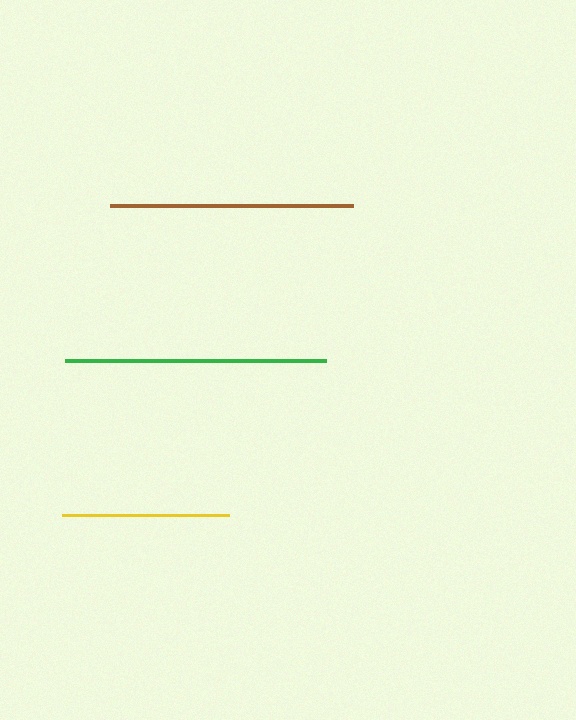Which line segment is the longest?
The green line is the longest at approximately 261 pixels.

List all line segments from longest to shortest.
From longest to shortest: green, brown, yellow.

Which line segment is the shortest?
The yellow line is the shortest at approximately 167 pixels.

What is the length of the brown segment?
The brown segment is approximately 244 pixels long.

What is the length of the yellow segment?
The yellow segment is approximately 167 pixels long.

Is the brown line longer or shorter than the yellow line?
The brown line is longer than the yellow line.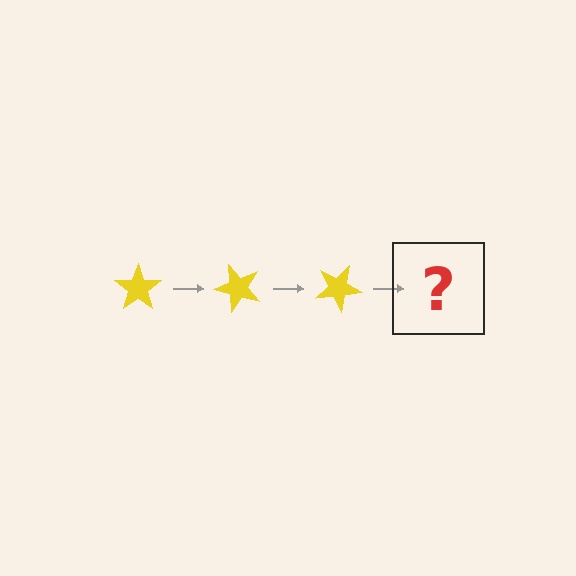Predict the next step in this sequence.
The next step is a yellow star rotated 150 degrees.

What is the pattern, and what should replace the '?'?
The pattern is that the star rotates 50 degrees each step. The '?' should be a yellow star rotated 150 degrees.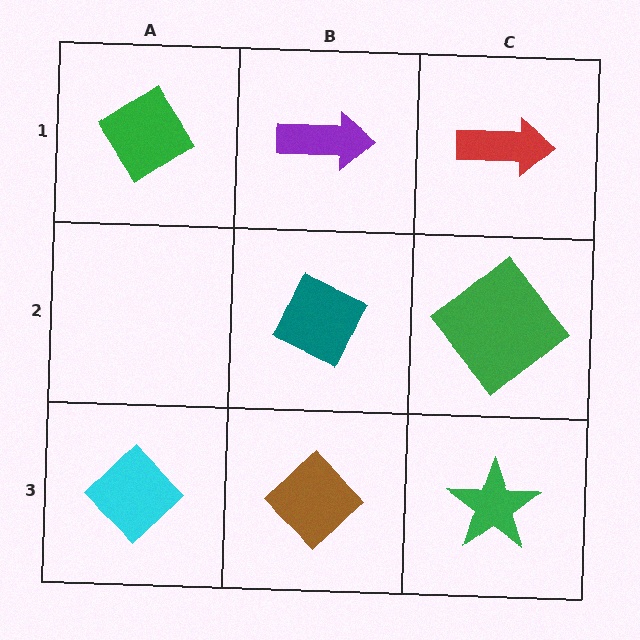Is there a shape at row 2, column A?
No, that cell is empty.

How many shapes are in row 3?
3 shapes.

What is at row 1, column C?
A red arrow.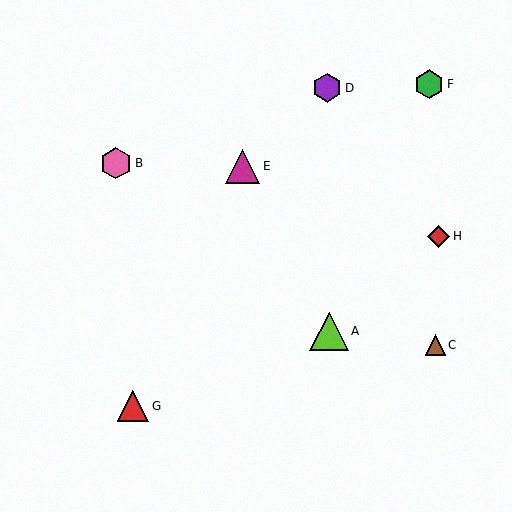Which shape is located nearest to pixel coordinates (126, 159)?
The pink hexagon (labeled B) at (116, 163) is nearest to that location.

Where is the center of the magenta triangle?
The center of the magenta triangle is at (243, 166).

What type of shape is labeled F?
Shape F is a green hexagon.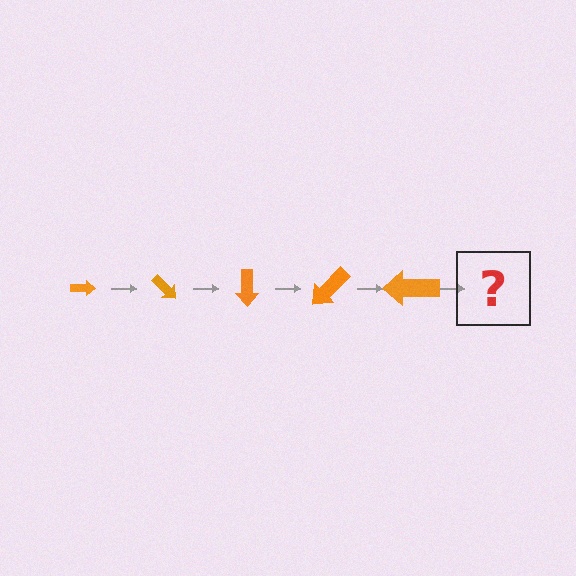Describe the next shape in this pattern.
It should be an arrow, larger than the previous one and rotated 225 degrees from the start.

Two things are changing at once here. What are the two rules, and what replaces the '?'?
The two rules are that the arrow grows larger each step and it rotates 45 degrees each step. The '?' should be an arrow, larger than the previous one and rotated 225 degrees from the start.